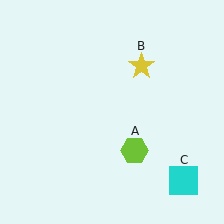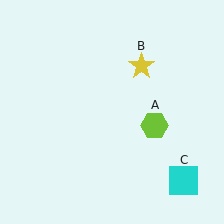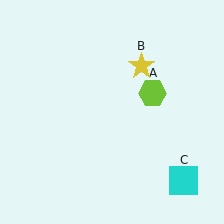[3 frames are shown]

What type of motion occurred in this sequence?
The lime hexagon (object A) rotated counterclockwise around the center of the scene.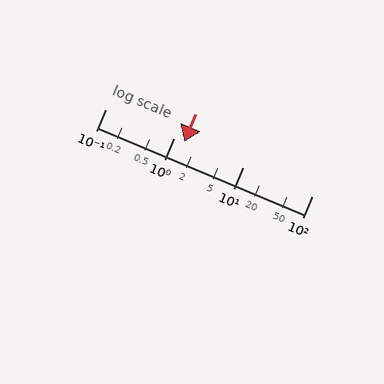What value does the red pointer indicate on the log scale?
The pointer indicates approximately 1.4.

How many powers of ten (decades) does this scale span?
The scale spans 3 decades, from 0.1 to 100.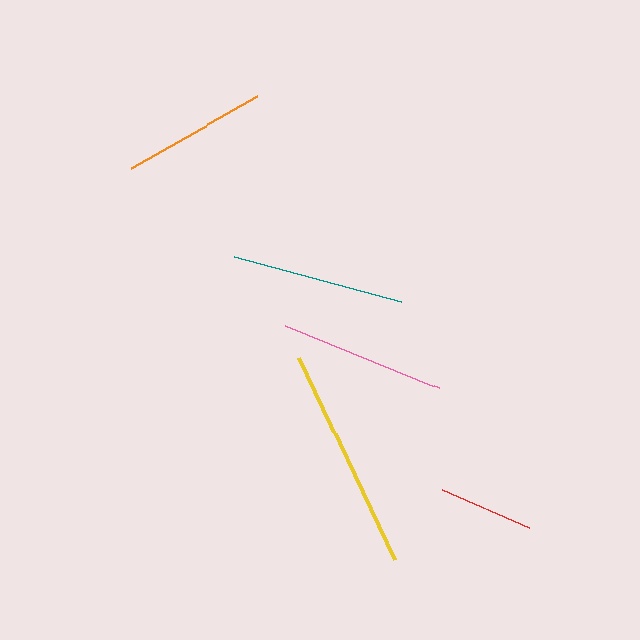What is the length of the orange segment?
The orange segment is approximately 145 pixels long.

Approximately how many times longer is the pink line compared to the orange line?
The pink line is approximately 1.1 times the length of the orange line.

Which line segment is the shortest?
The red line is the shortest at approximately 95 pixels.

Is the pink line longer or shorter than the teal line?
The teal line is longer than the pink line.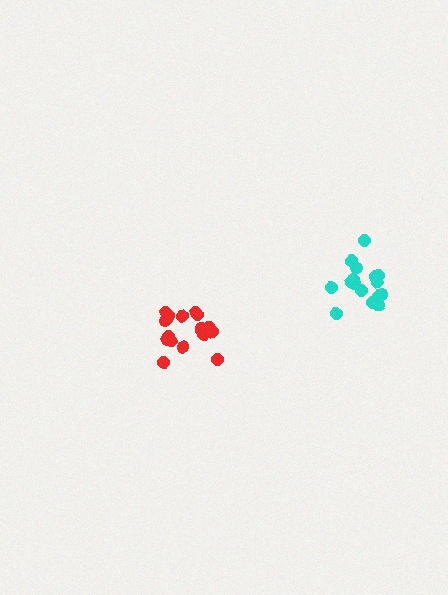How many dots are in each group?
Group 1: 18 dots, Group 2: 16 dots (34 total).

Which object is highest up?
The cyan cluster is topmost.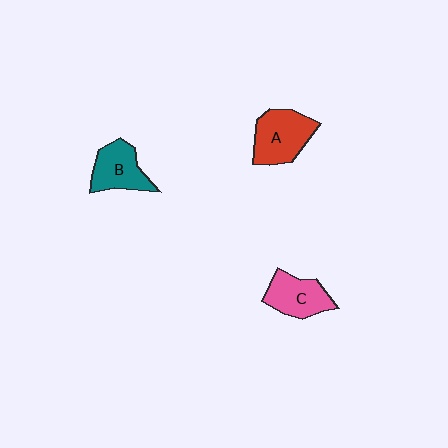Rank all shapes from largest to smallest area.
From largest to smallest: A (red), C (pink), B (teal).